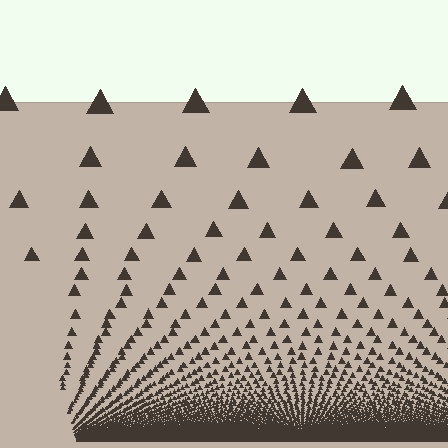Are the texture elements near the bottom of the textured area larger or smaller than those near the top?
Smaller. The gradient is inverted — elements near the bottom are smaller and denser.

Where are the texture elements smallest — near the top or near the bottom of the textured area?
Near the bottom.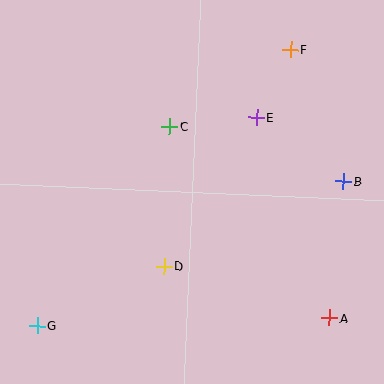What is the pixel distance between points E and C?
The distance between E and C is 87 pixels.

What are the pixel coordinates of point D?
Point D is at (164, 266).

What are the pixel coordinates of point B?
Point B is at (344, 181).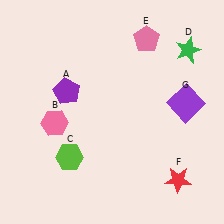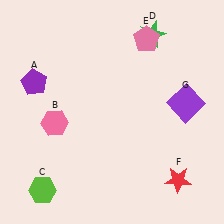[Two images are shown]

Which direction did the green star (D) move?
The green star (D) moved left.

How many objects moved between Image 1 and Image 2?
3 objects moved between the two images.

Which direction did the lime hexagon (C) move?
The lime hexagon (C) moved down.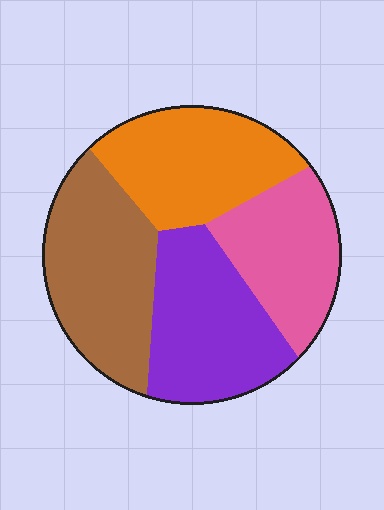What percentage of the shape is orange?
Orange takes up between a quarter and a half of the shape.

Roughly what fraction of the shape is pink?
Pink takes up about one fifth (1/5) of the shape.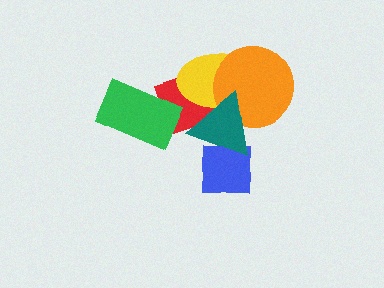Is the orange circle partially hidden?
Yes, it is partially covered by another shape.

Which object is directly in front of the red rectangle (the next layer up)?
The yellow ellipse is directly in front of the red rectangle.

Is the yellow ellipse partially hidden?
Yes, it is partially covered by another shape.